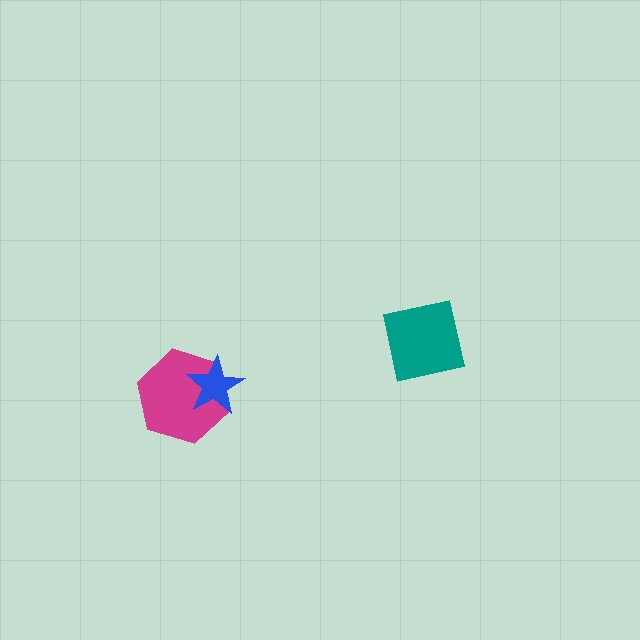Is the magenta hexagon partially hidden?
Yes, it is partially covered by another shape.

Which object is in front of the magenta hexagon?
The blue star is in front of the magenta hexagon.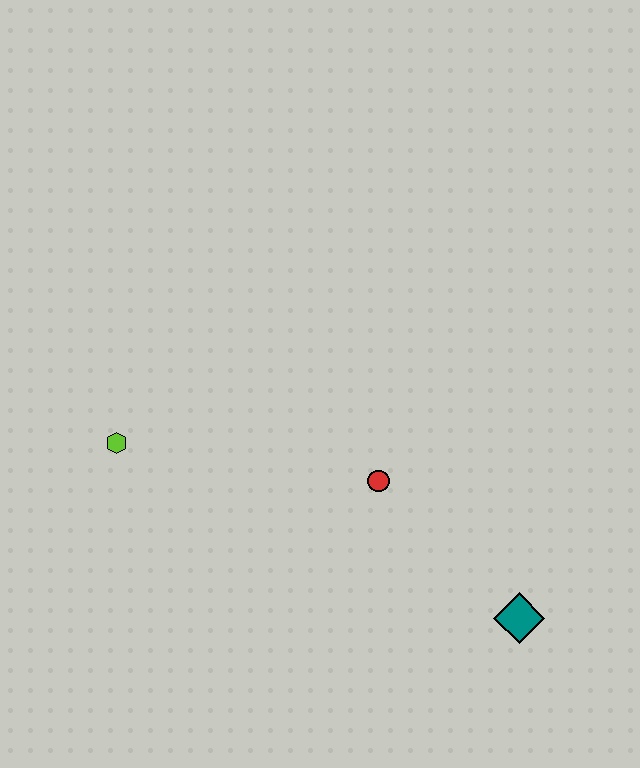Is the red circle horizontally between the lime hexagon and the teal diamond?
Yes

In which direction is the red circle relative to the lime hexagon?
The red circle is to the right of the lime hexagon.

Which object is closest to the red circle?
The teal diamond is closest to the red circle.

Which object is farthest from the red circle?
The lime hexagon is farthest from the red circle.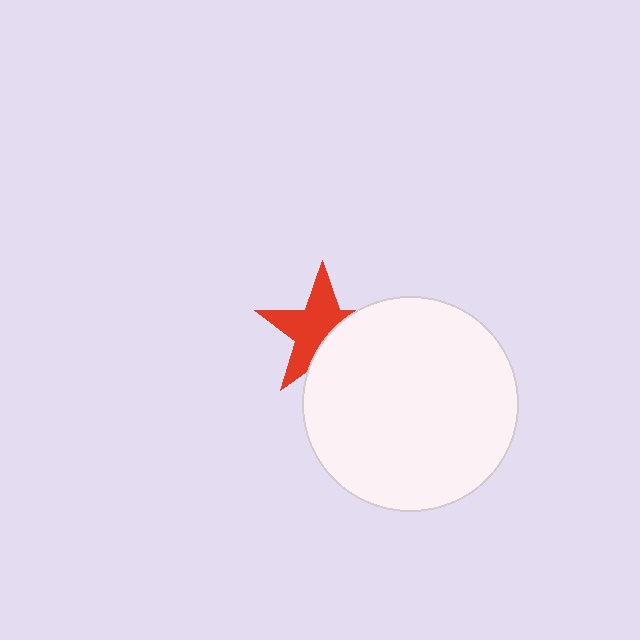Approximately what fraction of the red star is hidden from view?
Roughly 38% of the red star is hidden behind the white circle.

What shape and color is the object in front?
The object in front is a white circle.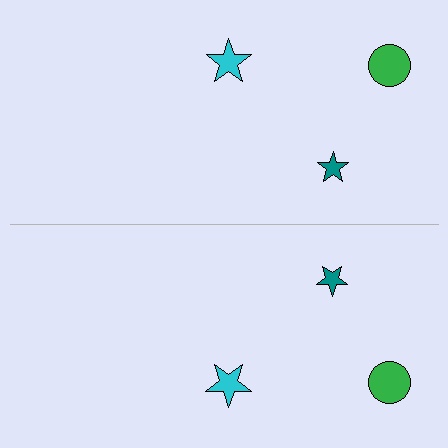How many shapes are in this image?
There are 6 shapes in this image.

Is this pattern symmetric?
Yes, this pattern has bilateral (reflection) symmetry.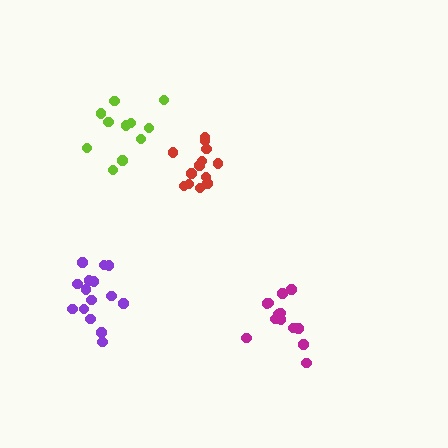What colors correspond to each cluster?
The clusters are colored: magenta, lime, purple, red.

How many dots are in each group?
Group 1: 13 dots, Group 2: 11 dots, Group 3: 15 dots, Group 4: 13 dots (52 total).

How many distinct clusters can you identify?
There are 4 distinct clusters.